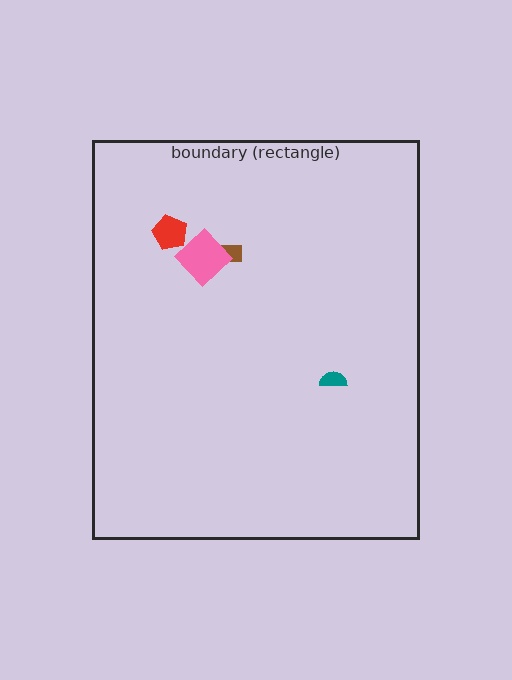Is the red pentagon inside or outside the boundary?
Inside.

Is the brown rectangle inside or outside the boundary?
Inside.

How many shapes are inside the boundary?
4 inside, 0 outside.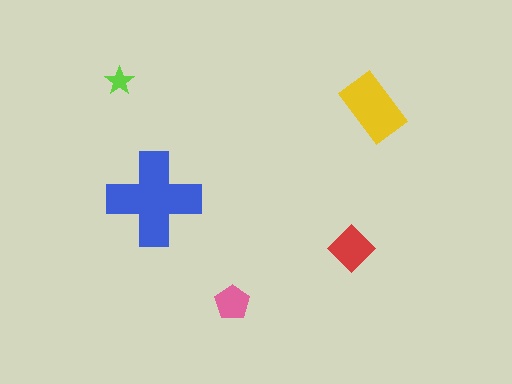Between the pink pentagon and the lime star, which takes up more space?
The pink pentagon.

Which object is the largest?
The blue cross.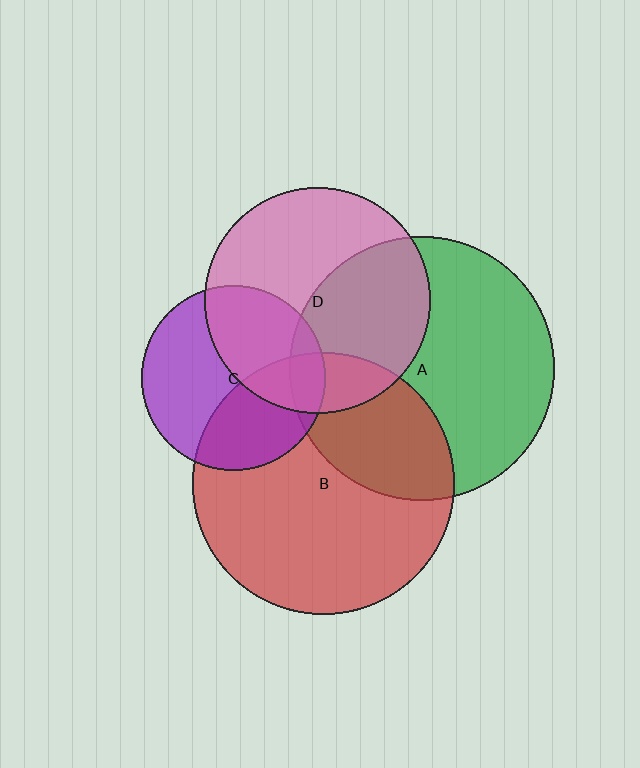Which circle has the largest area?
Circle A (green).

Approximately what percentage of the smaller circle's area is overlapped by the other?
Approximately 10%.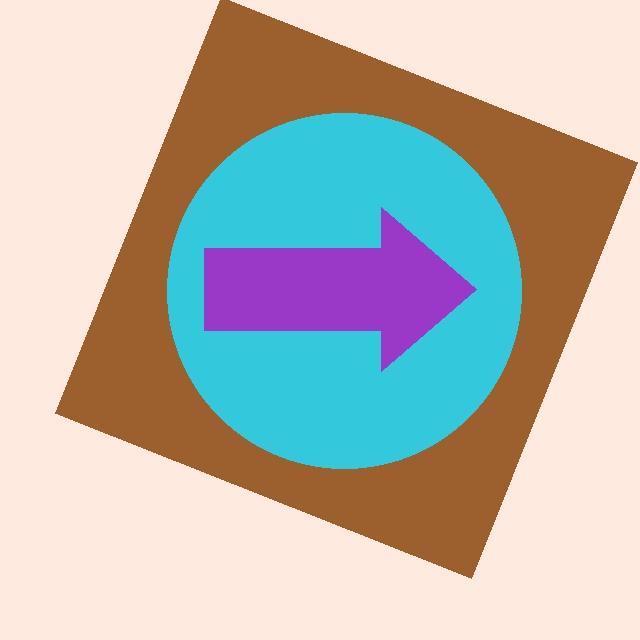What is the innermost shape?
The purple arrow.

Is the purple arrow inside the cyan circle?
Yes.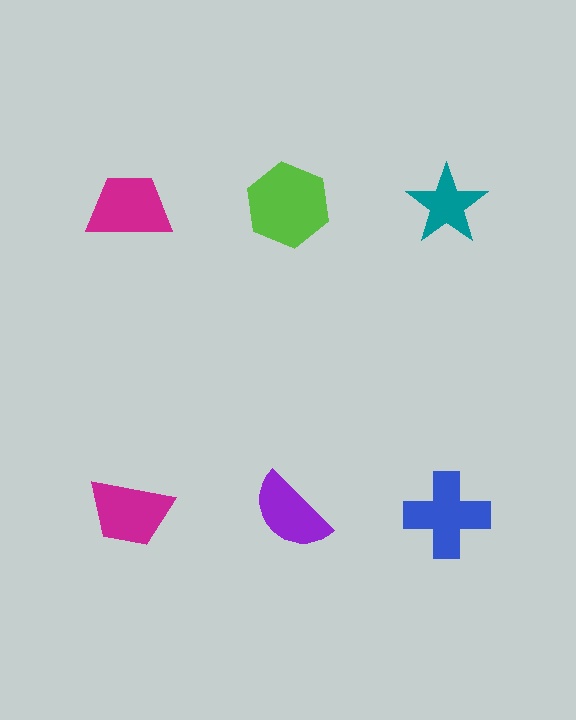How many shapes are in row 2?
3 shapes.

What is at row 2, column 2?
A purple semicircle.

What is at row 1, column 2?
A lime hexagon.